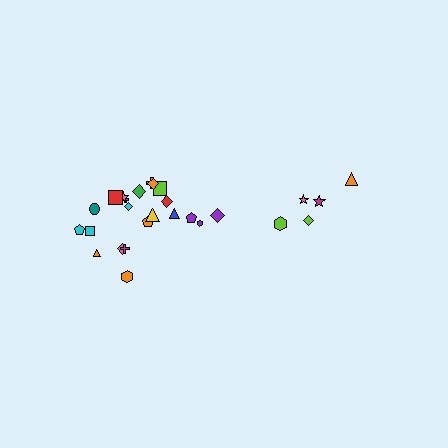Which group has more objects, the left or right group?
The left group.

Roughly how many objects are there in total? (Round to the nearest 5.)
Roughly 25 objects in total.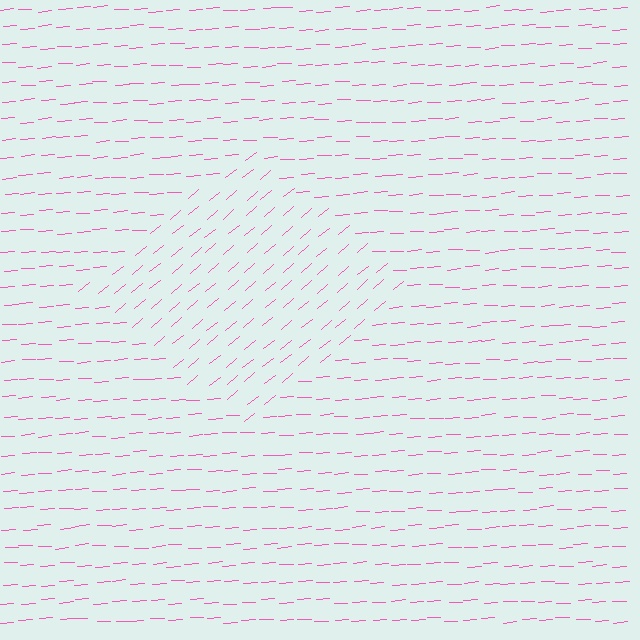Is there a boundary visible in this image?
Yes, there is a texture boundary formed by a change in line orientation.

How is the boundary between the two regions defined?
The boundary is defined purely by a change in line orientation (approximately 36 degrees difference). All lines are the same color and thickness.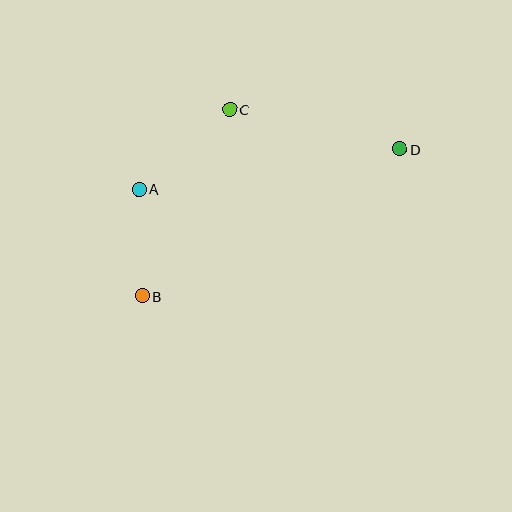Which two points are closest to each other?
Points A and B are closest to each other.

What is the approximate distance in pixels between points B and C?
The distance between B and C is approximately 206 pixels.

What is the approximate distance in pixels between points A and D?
The distance between A and D is approximately 263 pixels.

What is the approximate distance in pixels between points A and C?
The distance between A and C is approximately 121 pixels.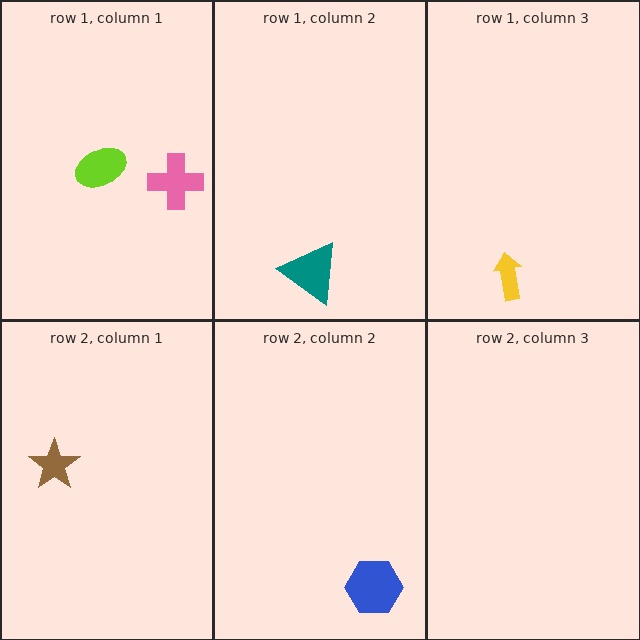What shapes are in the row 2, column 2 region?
The blue hexagon.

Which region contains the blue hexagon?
The row 2, column 2 region.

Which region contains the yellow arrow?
The row 1, column 3 region.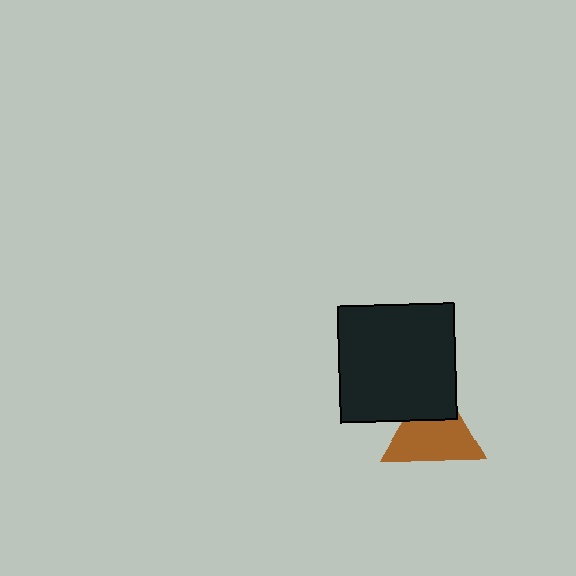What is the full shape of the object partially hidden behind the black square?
The partially hidden object is a brown triangle.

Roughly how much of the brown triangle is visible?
Most of it is visible (roughly 68%).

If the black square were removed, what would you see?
You would see the complete brown triangle.